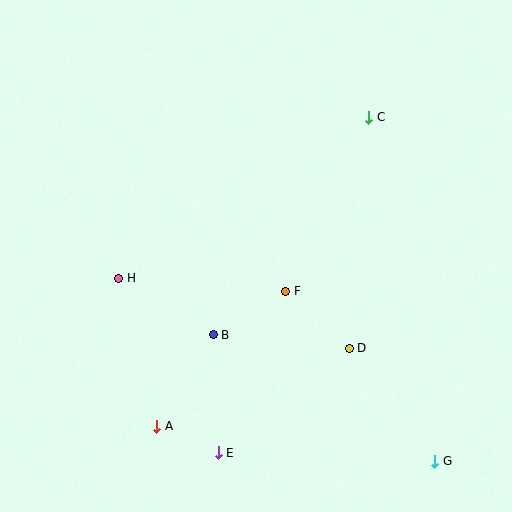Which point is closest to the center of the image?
Point F at (286, 291) is closest to the center.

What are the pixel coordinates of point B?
Point B is at (213, 335).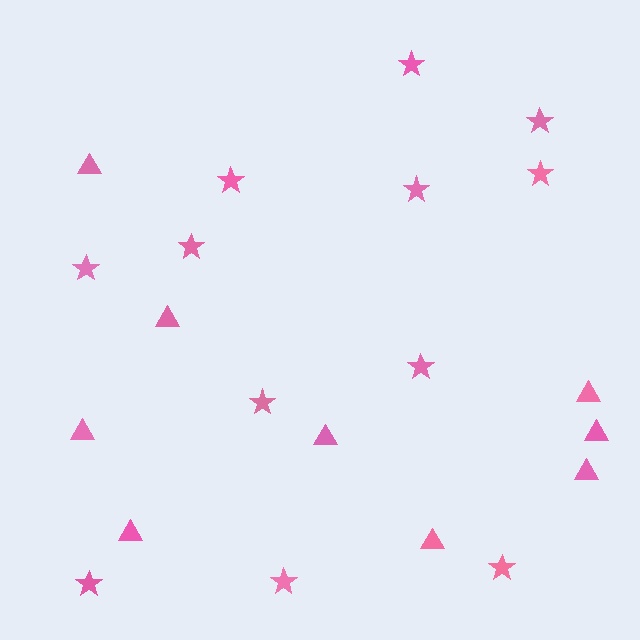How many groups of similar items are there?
There are 2 groups: one group of stars (12) and one group of triangles (9).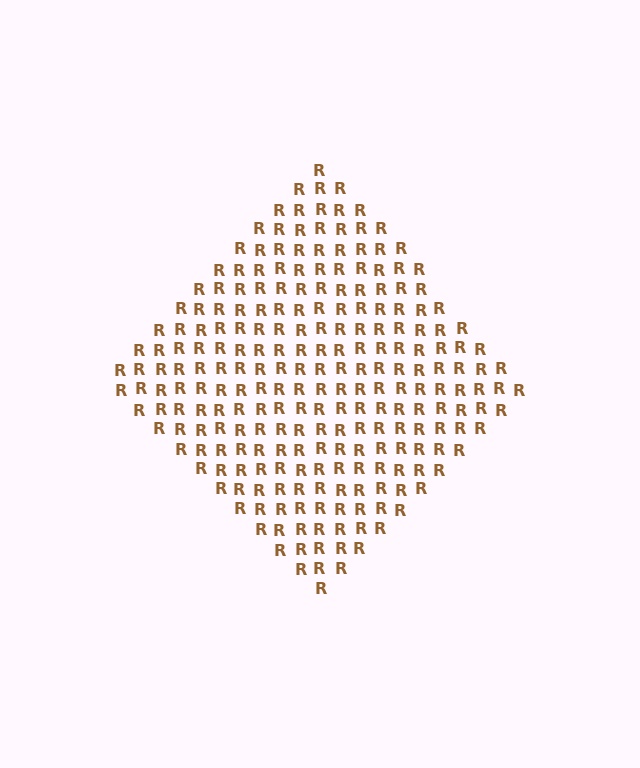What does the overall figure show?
The overall figure shows a diamond.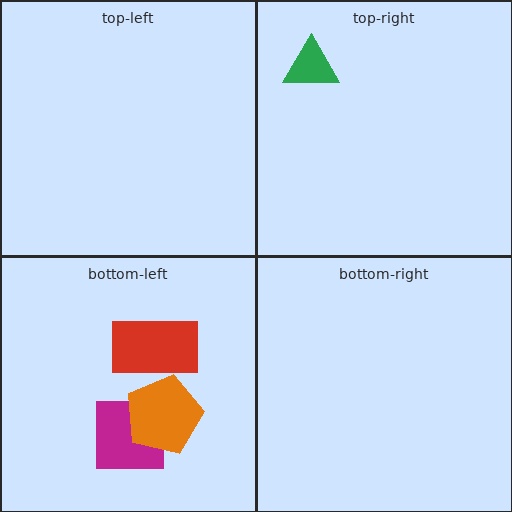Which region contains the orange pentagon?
The bottom-left region.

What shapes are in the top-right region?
The green triangle.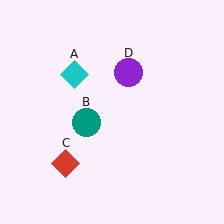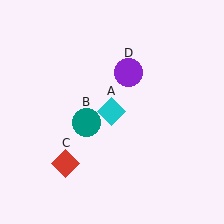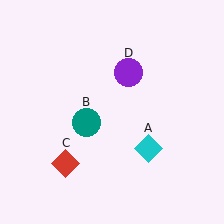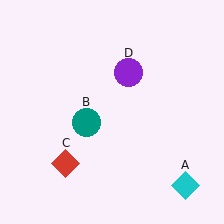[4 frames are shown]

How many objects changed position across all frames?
1 object changed position: cyan diamond (object A).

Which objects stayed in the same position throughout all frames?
Teal circle (object B) and red diamond (object C) and purple circle (object D) remained stationary.